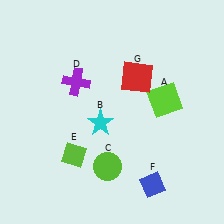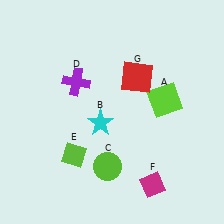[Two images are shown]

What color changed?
The diamond (F) changed from blue in Image 1 to magenta in Image 2.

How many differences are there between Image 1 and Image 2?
There is 1 difference between the two images.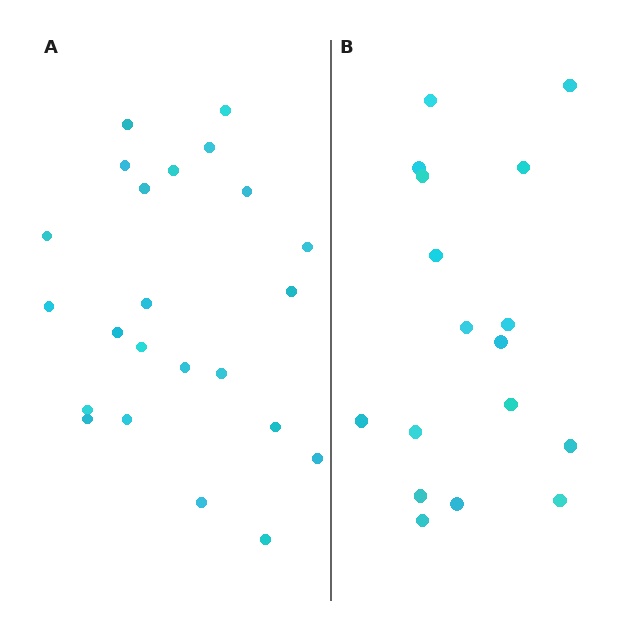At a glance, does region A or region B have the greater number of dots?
Region A (the left region) has more dots.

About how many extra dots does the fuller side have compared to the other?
Region A has about 6 more dots than region B.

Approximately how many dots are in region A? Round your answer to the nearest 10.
About 20 dots. (The exact count is 23, which rounds to 20.)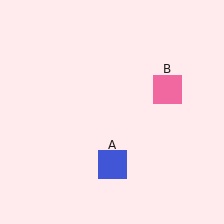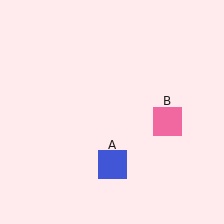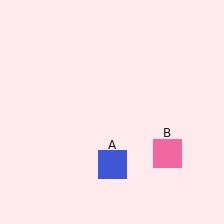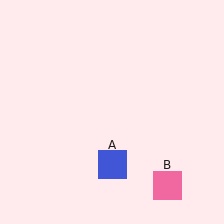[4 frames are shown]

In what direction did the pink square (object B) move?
The pink square (object B) moved down.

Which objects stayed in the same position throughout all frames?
Blue square (object A) remained stationary.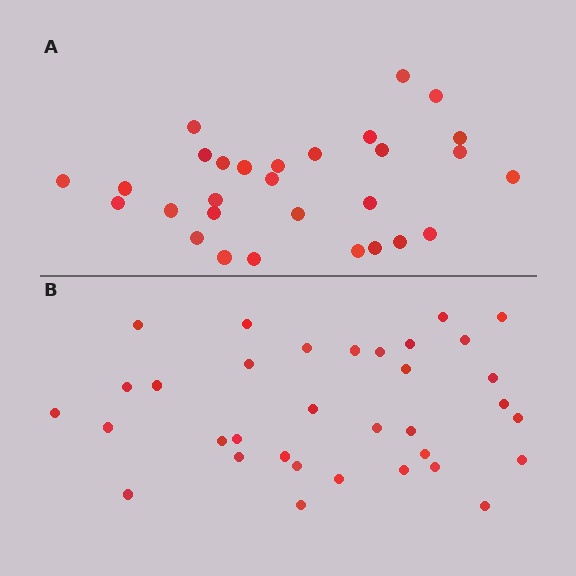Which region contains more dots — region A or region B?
Region B (the bottom region) has more dots.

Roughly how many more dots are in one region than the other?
Region B has about 5 more dots than region A.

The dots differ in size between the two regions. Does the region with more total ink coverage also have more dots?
No. Region A has more total ink coverage because its dots are larger, but region B actually contains more individual dots. Total area can be misleading — the number of items is what matters here.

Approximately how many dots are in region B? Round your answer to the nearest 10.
About 30 dots. (The exact count is 34, which rounds to 30.)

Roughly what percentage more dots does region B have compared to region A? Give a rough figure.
About 15% more.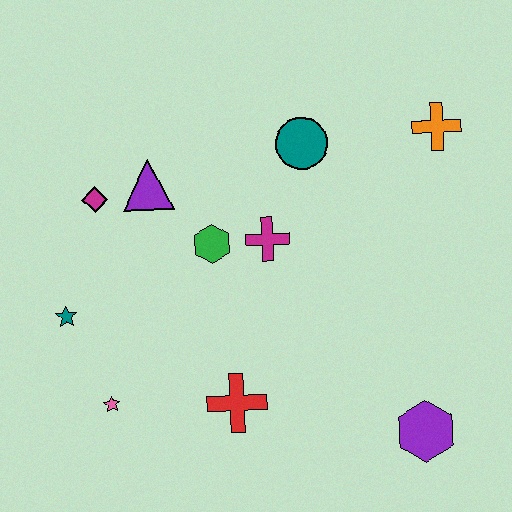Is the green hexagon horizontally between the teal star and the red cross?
Yes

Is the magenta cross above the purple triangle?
No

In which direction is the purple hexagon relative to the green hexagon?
The purple hexagon is to the right of the green hexagon.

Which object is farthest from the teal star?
The orange cross is farthest from the teal star.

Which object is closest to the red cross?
The pink star is closest to the red cross.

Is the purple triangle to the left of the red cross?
Yes